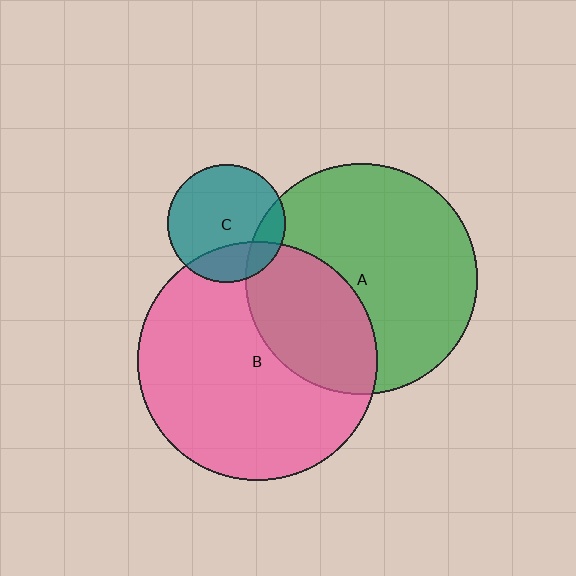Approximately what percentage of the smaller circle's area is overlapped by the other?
Approximately 35%.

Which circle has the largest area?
Circle B (pink).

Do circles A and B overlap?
Yes.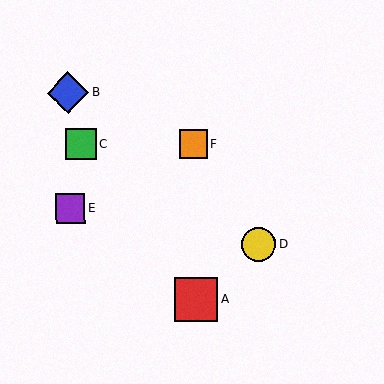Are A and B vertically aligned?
No, A is at x≈196 and B is at x≈68.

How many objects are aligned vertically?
2 objects (A, F) are aligned vertically.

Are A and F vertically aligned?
Yes, both are at x≈196.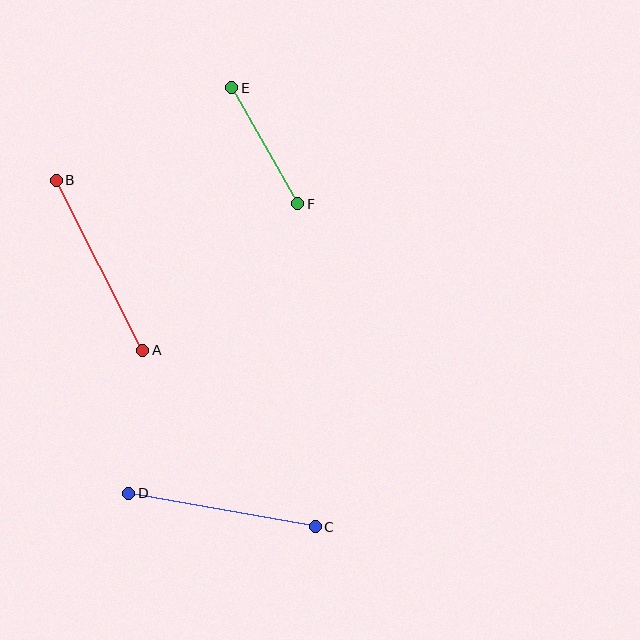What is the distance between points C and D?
The distance is approximately 190 pixels.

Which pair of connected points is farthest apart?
Points A and B are farthest apart.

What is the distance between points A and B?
The distance is approximately 191 pixels.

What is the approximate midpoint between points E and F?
The midpoint is at approximately (265, 146) pixels.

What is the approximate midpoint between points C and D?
The midpoint is at approximately (222, 510) pixels.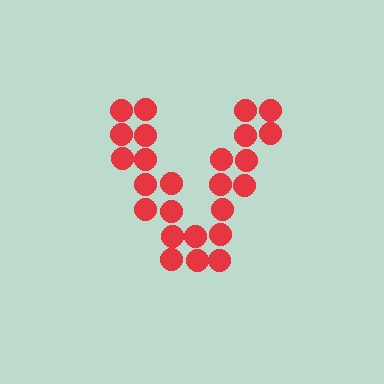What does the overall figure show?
The overall figure shows the letter V.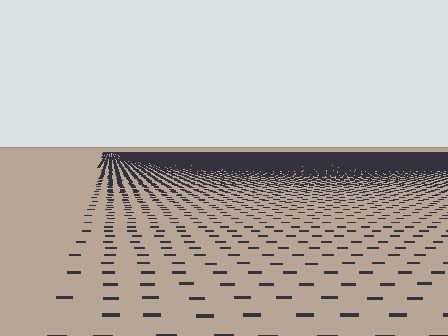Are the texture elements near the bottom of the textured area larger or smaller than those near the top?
Larger. Near the bottom, elements are closer to the viewer and appear at a bigger on-screen size.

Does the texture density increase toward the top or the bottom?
Density increases toward the top.